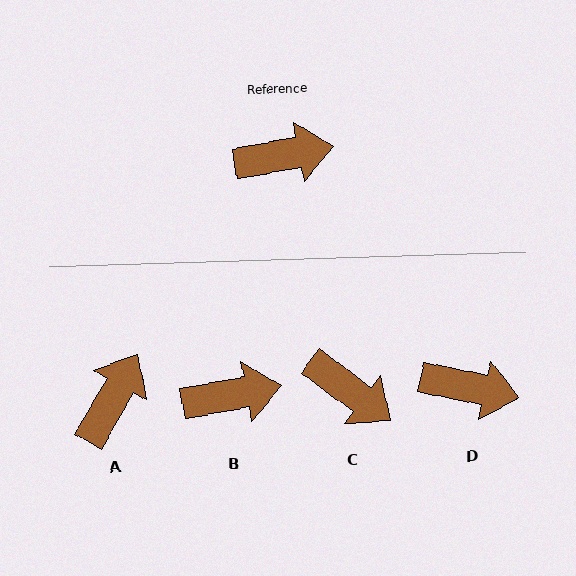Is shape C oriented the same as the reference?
No, it is off by about 47 degrees.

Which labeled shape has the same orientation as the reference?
B.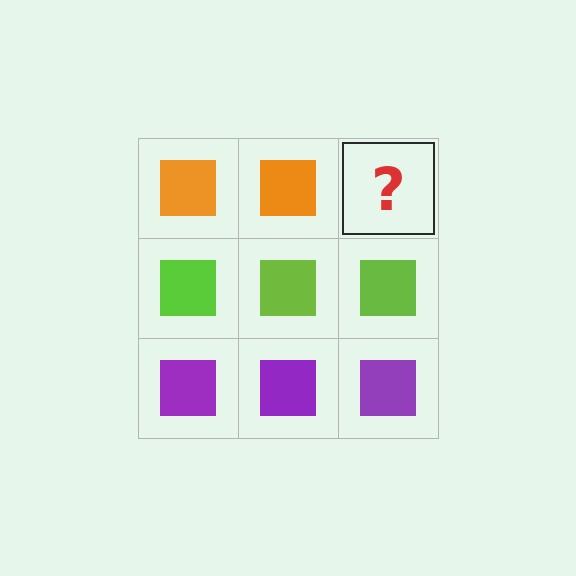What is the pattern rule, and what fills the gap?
The rule is that each row has a consistent color. The gap should be filled with an orange square.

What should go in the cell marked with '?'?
The missing cell should contain an orange square.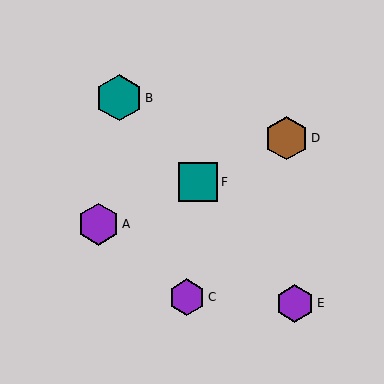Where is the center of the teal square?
The center of the teal square is at (198, 182).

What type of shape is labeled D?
Shape D is a brown hexagon.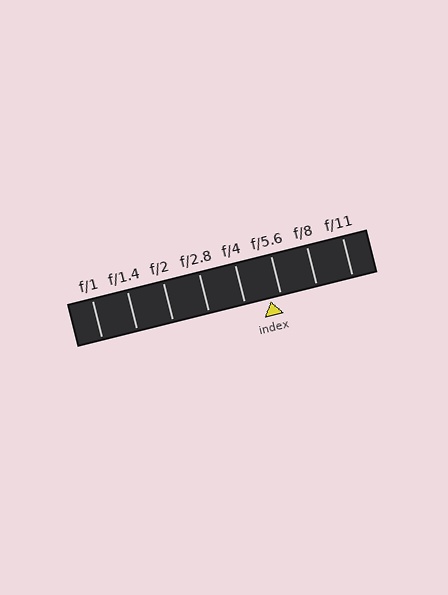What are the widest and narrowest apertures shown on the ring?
The widest aperture shown is f/1 and the narrowest is f/11.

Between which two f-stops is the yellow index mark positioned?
The index mark is between f/4 and f/5.6.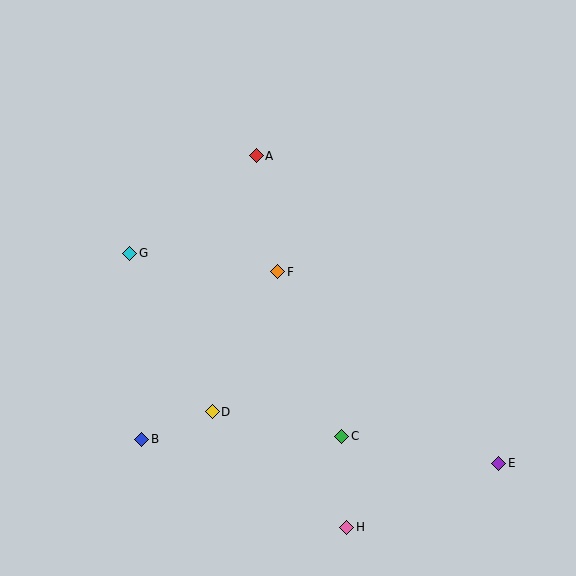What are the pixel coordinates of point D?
Point D is at (212, 412).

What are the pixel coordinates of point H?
Point H is at (347, 527).